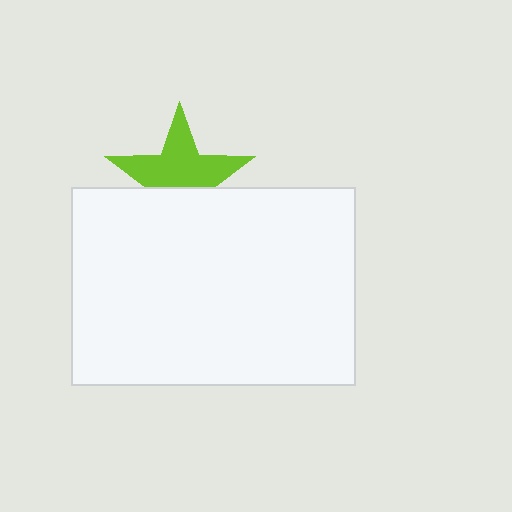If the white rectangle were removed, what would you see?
You would see the complete lime star.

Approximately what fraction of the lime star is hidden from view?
Roughly 39% of the lime star is hidden behind the white rectangle.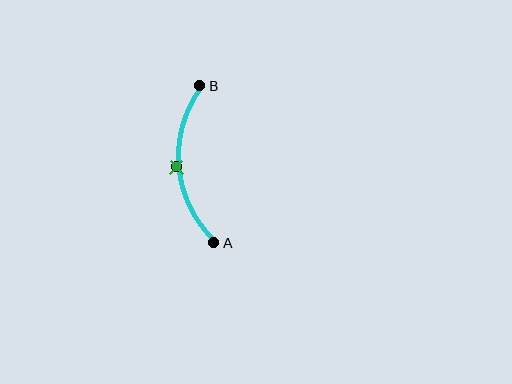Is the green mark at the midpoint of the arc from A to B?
Yes. The green mark lies on the arc at equal arc-length from both A and B — it is the arc midpoint.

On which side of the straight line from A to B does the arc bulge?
The arc bulges to the left of the straight line connecting A and B.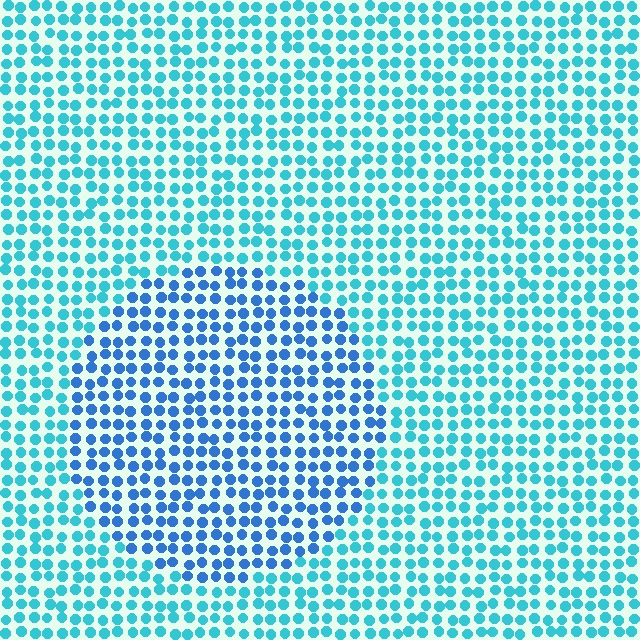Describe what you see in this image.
The image is filled with small cyan elements in a uniform arrangement. A circle-shaped region is visible where the elements are tinted to a slightly different hue, forming a subtle color boundary.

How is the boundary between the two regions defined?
The boundary is defined purely by a slight shift in hue (about 31 degrees). Spacing, size, and orientation are identical on both sides.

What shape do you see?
I see a circle.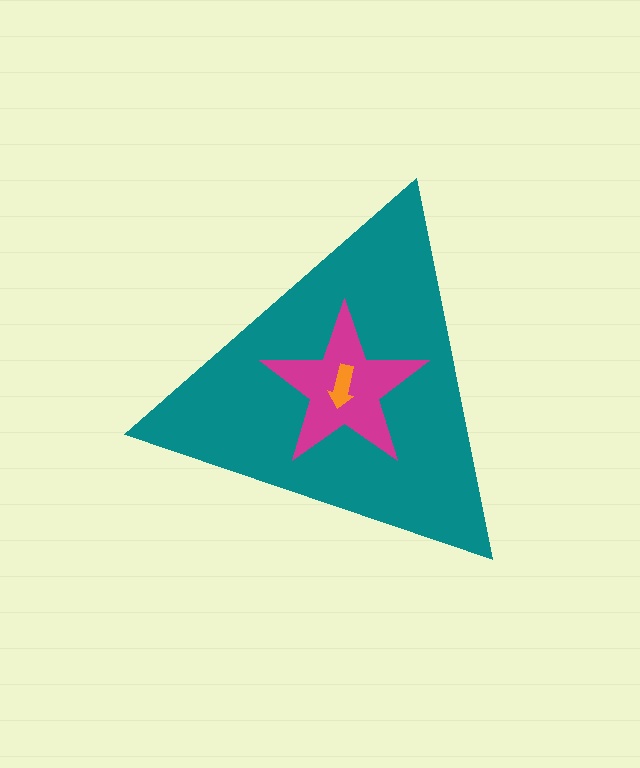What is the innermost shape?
The orange arrow.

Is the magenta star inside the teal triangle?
Yes.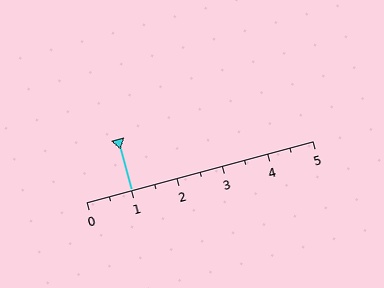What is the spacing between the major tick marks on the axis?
The major ticks are spaced 1 apart.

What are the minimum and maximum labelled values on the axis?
The axis runs from 0 to 5.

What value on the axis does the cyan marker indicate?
The marker indicates approximately 1.